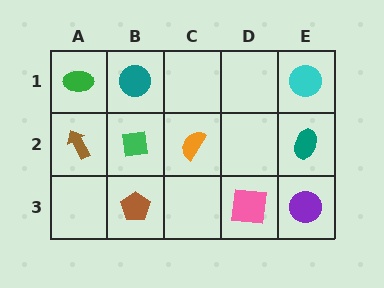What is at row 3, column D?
A pink square.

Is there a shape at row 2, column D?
No, that cell is empty.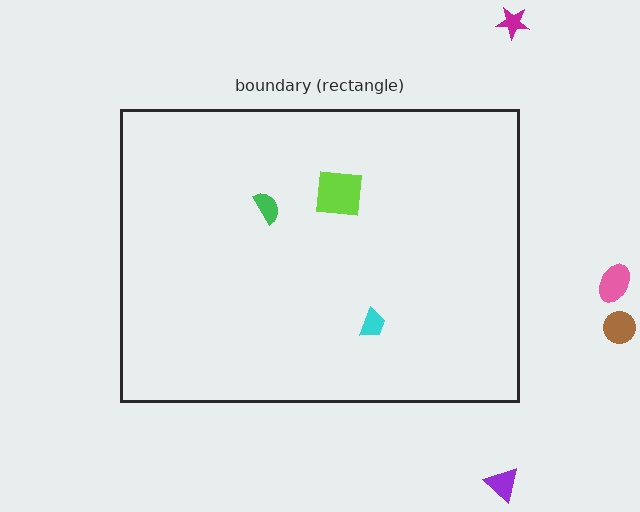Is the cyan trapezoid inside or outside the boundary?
Inside.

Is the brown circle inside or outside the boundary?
Outside.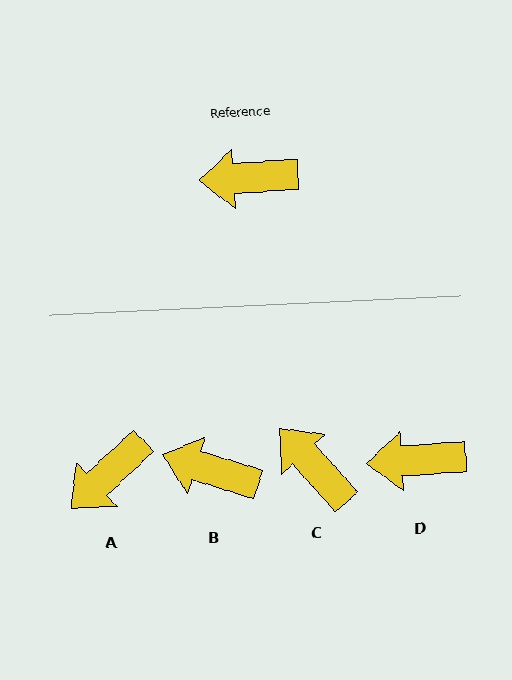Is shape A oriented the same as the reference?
No, it is off by about 39 degrees.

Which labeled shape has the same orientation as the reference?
D.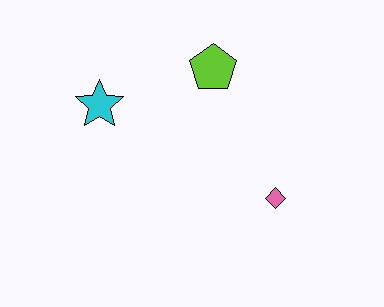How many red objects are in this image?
There are no red objects.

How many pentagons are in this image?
There is 1 pentagon.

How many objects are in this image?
There are 3 objects.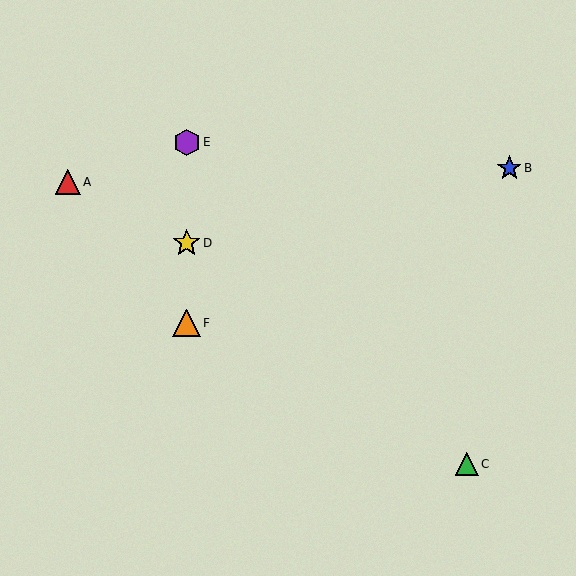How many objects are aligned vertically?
3 objects (D, E, F) are aligned vertically.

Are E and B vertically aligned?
No, E is at x≈187 and B is at x≈509.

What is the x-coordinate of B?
Object B is at x≈509.